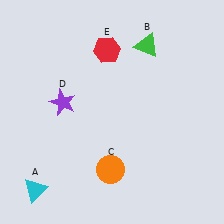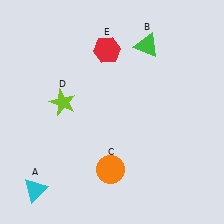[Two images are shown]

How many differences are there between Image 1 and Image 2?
There is 1 difference between the two images.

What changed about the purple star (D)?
In Image 1, D is purple. In Image 2, it changed to lime.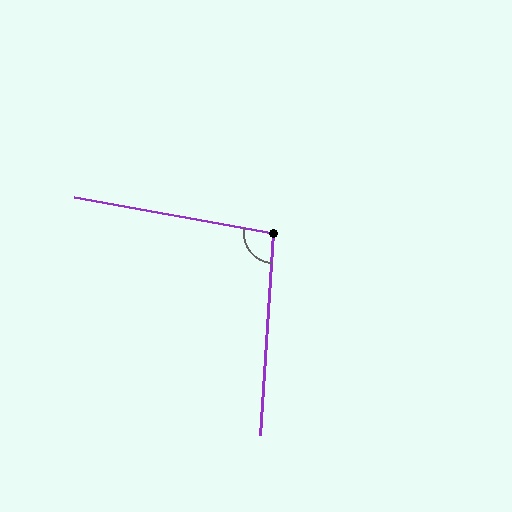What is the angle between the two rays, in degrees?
Approximately 97 degrees.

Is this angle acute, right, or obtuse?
It is obtuse.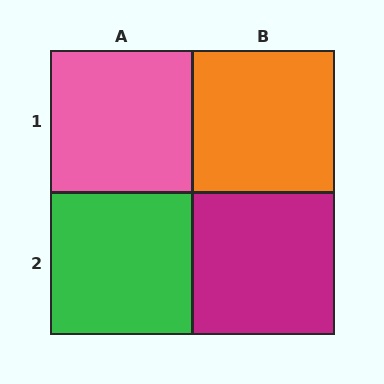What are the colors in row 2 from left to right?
Green, magenta.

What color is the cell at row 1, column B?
Orange.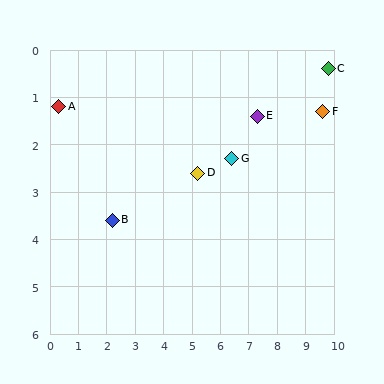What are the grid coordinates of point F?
Point F is at approximately (9.6, 1.3).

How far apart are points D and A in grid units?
Points D and A are about 5.1 grid units apart.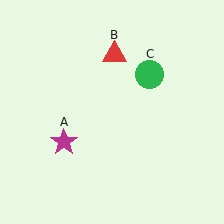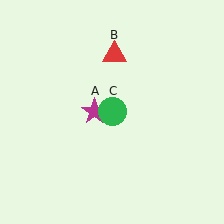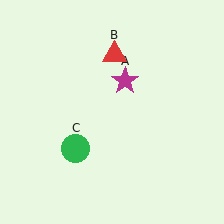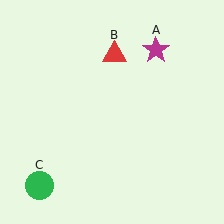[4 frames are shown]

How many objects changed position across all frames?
2 objects changed position: magenta star (object A), green circle (object C).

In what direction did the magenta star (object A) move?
The magenta star (object A) moved up and to the right.